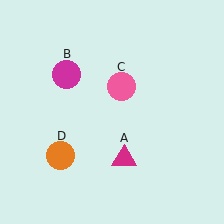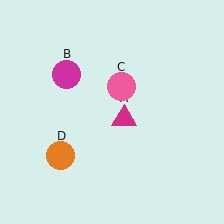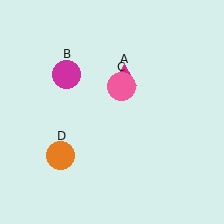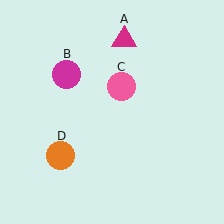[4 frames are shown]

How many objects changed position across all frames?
1 object changed position: magenta triangle (object A).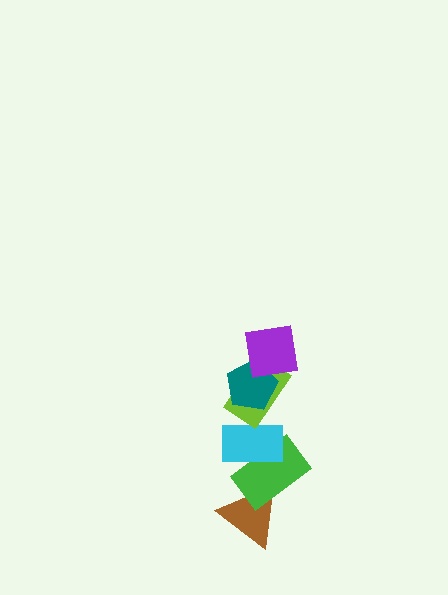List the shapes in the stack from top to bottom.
From top to bottom: the purple square, the teal pentagon, the lime rectangle, the cyan rectangle, the green rectangle, the brown triangle.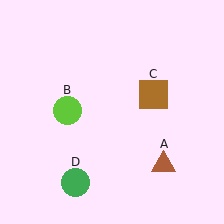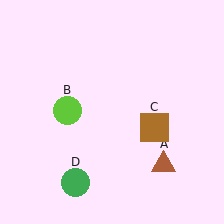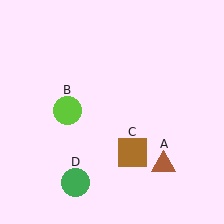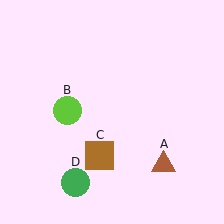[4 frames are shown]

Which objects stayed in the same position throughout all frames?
Brown triangle (object A) and lime circle (object B) and green circle (object D) remained stationary.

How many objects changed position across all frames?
1 object changed position: brown square (object C).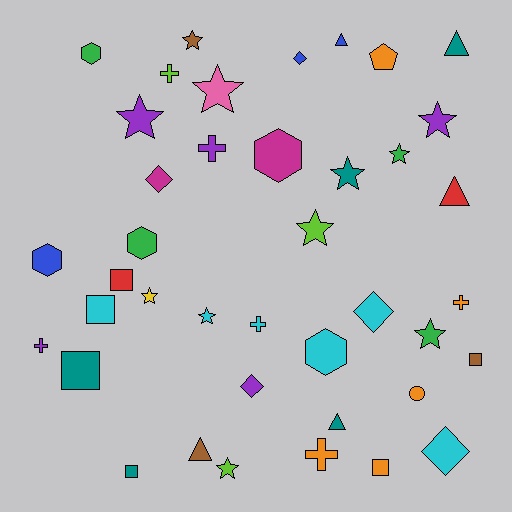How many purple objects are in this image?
There are 5 purple objects.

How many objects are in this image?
There are 40 objects.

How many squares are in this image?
There are 6 squares.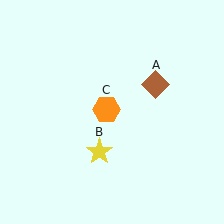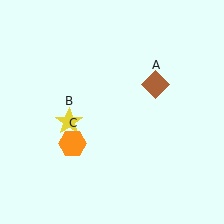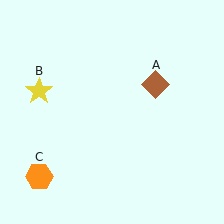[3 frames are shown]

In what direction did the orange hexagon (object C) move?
The orange hexagon (object C) moved down and to the left.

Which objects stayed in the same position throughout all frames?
Brown diamond (object A) remained stationary.